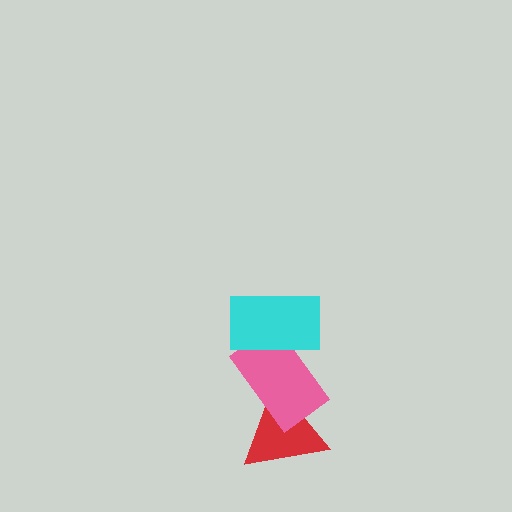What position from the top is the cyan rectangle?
The cyan rectangle is 1st from the top.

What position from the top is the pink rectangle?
The pink rectangle is 2nd from the top.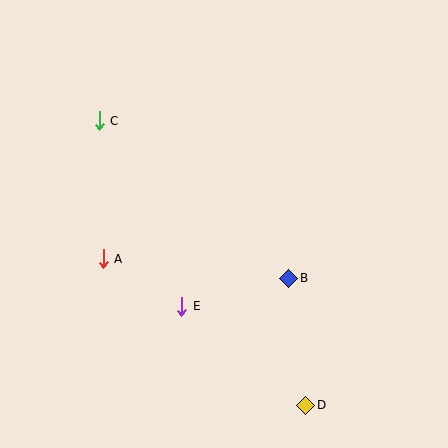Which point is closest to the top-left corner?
Point C is closest to the top-left corner.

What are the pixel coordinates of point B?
Point B is at (289, 278).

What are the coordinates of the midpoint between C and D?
The midpoint between C and D is at (203, 263).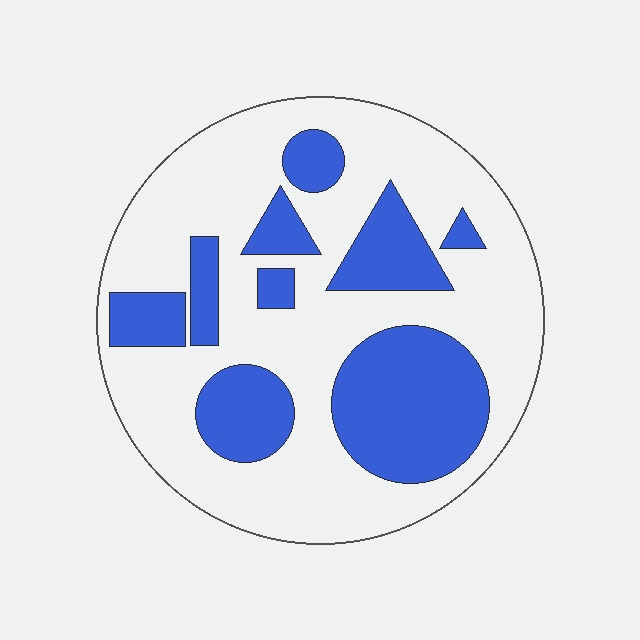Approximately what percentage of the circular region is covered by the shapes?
Approximately 30%.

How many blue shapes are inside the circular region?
9.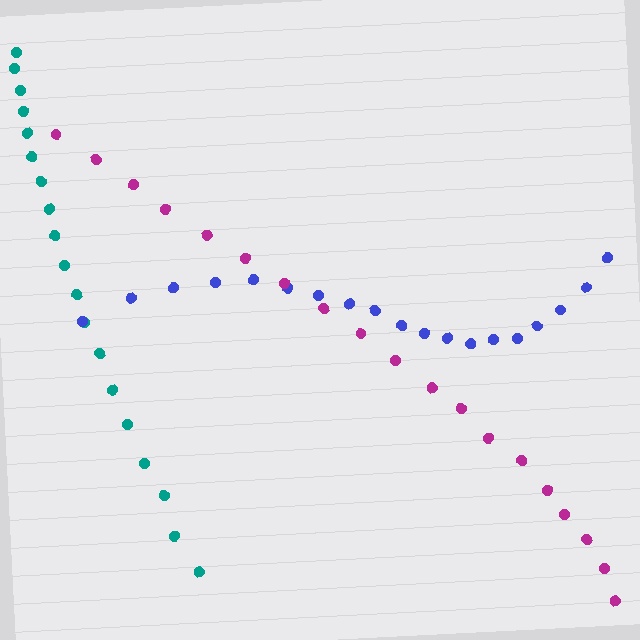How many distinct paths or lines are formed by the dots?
There are 3 distinct paths.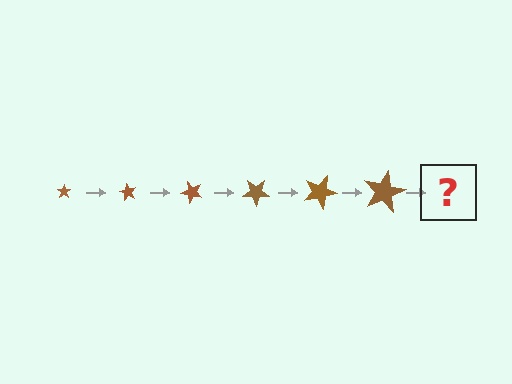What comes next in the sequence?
The next element should be a star, larger than the previous one and rotated 360 degrees from the start.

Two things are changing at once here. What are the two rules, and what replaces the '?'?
The two rules are that the star grows larger each step and it rotates 60 degrees each step. The '?' should be a star, larger than the previous one and rotated 360 degrees from the start.